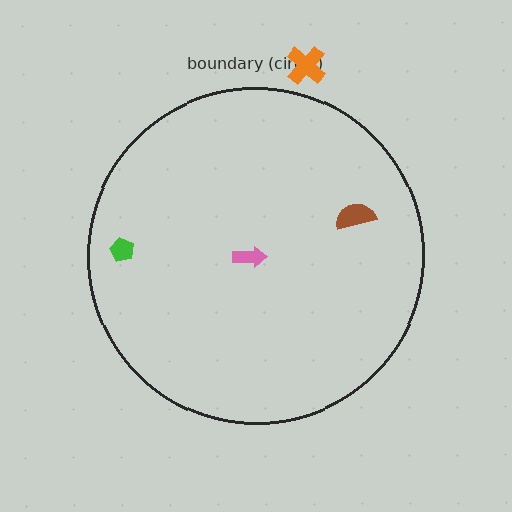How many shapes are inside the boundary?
3 inside, 1 outside.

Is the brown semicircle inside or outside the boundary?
Inside.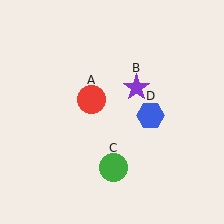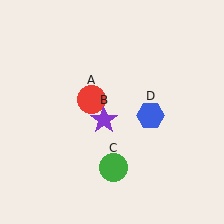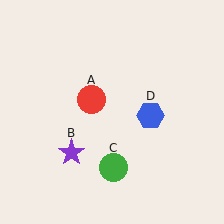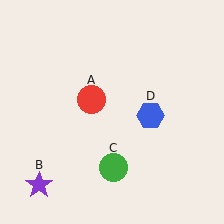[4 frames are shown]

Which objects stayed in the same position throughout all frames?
Red circle (object A) and green circle (object C) and blue hexagon (object D) remained stationary.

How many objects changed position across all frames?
1 object changed position: purple star (object B).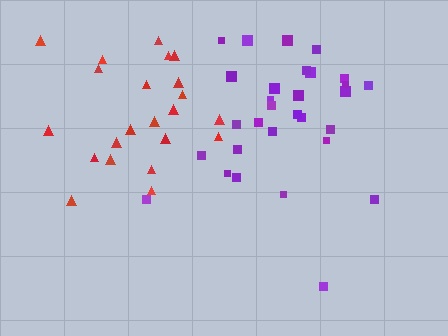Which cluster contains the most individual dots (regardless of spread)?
Purple (30).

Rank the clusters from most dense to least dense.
purple, red.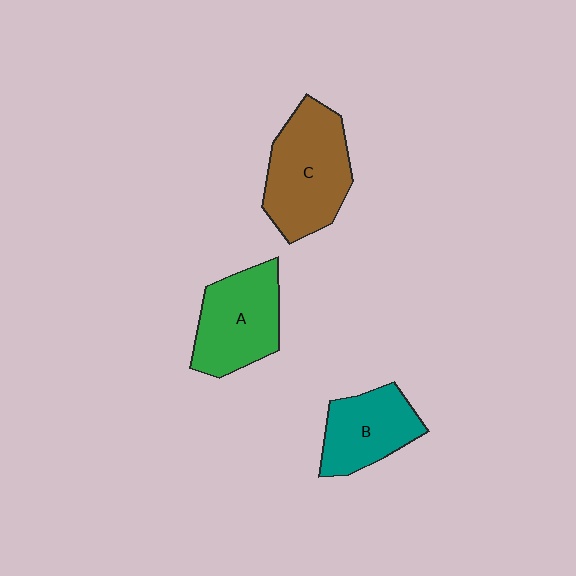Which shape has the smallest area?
Shape B (teal).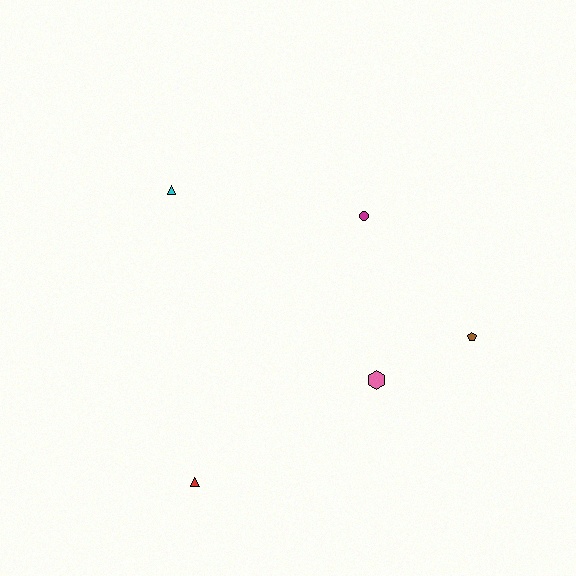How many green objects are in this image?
There are no green objects.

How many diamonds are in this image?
There are no diamonds.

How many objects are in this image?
There are 5 objects.